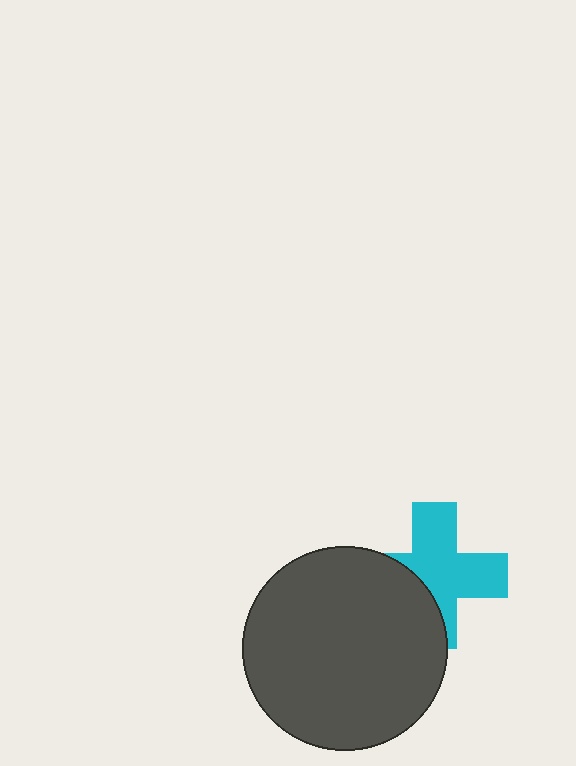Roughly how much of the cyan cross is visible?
About half of it is visible (roughly 64%).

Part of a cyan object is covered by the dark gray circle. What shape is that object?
It is a cross.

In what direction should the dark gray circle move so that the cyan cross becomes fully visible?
The dark gray circle should move left. That is the shortest direction to clear the overlap and leave the cyan cross fully visible.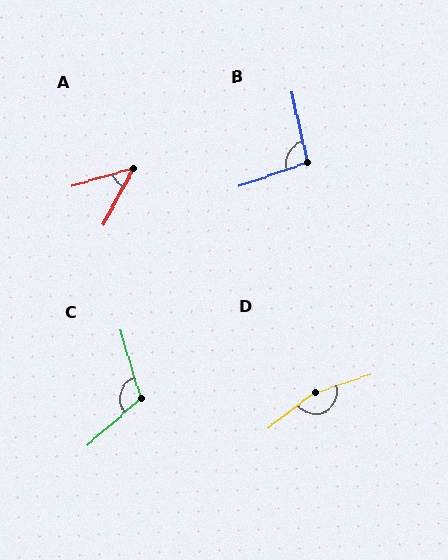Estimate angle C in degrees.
Approximately 115 degrees.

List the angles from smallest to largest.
A (47°), B (96°), C (115°), D (160°).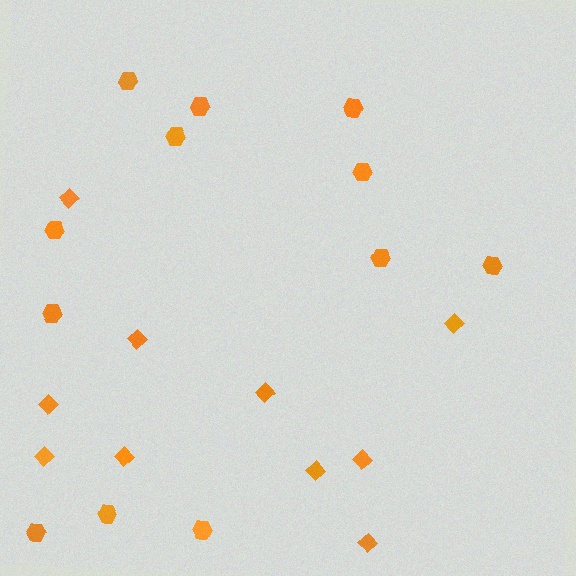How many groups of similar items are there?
There are 2 groups: one group of diamonds (10) and one group of hexagons (12).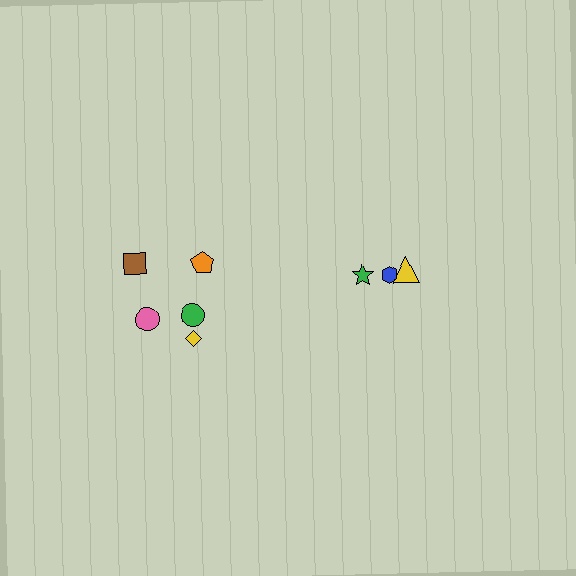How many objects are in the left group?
There are 5 objects.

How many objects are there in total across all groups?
There are 8 objects.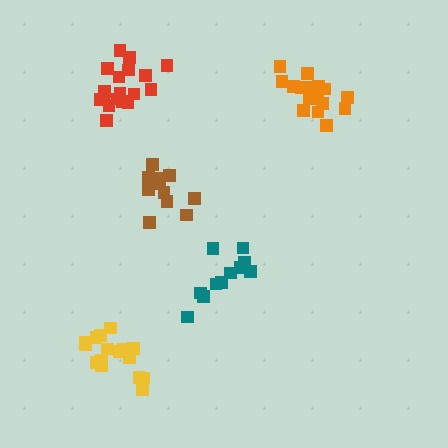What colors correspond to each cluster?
The clusters are colored: teal, red, yellow, brown, orange.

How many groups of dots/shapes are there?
There are 5 groups.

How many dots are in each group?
Group 1: 12 dots, Group 2: 18 dots, Group 3: 16 dots, Group 4: 12 dots, Group 5: 16 dots (74 total).